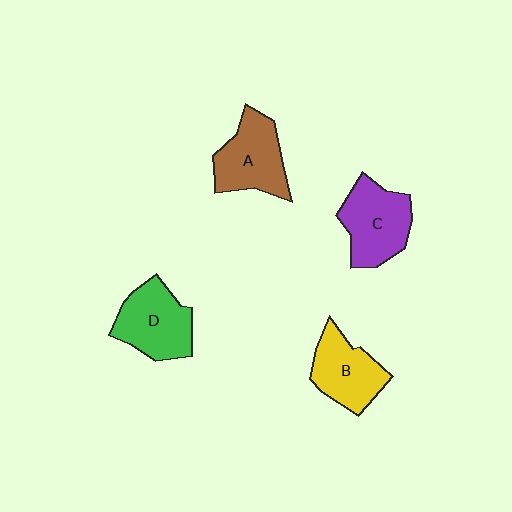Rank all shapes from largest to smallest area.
From largest to smallest: C (purple), D (green), A (brown), B (yellow).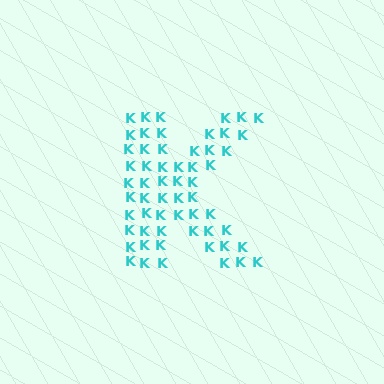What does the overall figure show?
The overall figure shows the letter K.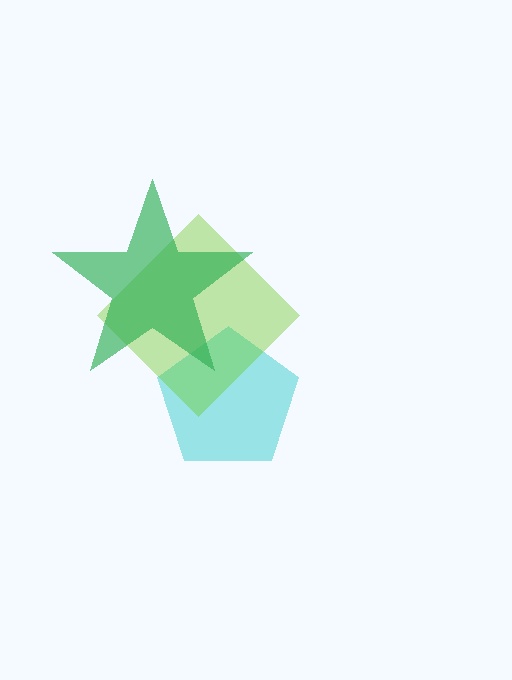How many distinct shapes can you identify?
There are 3 distinct shapes: a cyan pentagon, a lime diamond, a green star.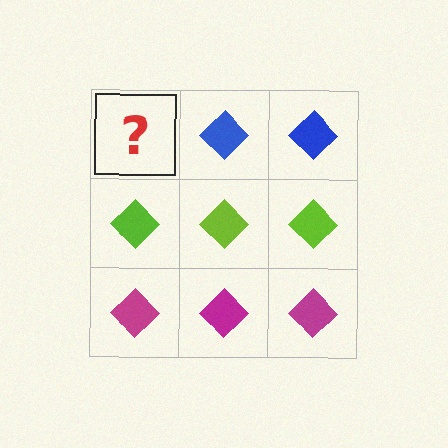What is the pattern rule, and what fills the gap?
The rule is that each row has a consistent color. The gap should be filled with a blue diamond.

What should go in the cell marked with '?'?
The missing cell should contain a blue diamond.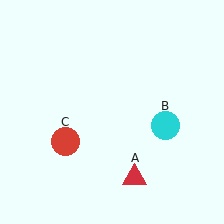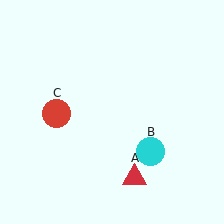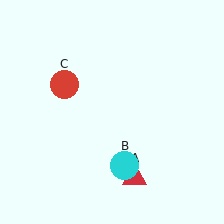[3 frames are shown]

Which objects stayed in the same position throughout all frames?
Red triangle (object A) remained stationary.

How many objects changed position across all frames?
2 objects changed position: cyan circle (object B), red circle (object C).